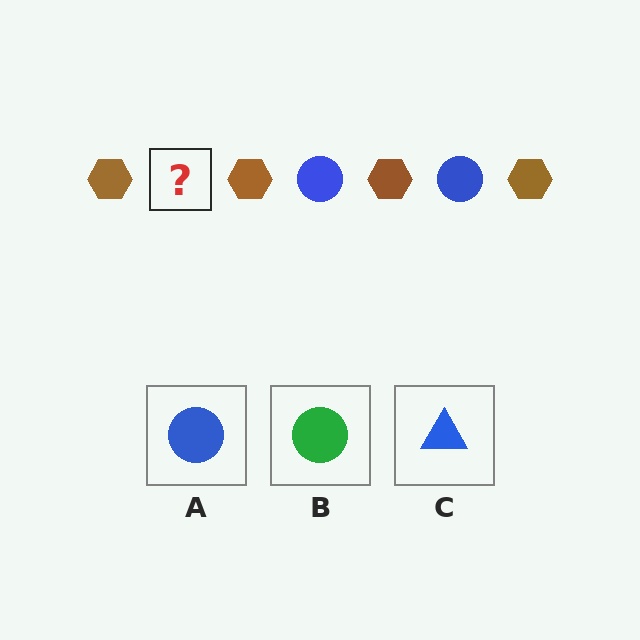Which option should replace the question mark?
Option A.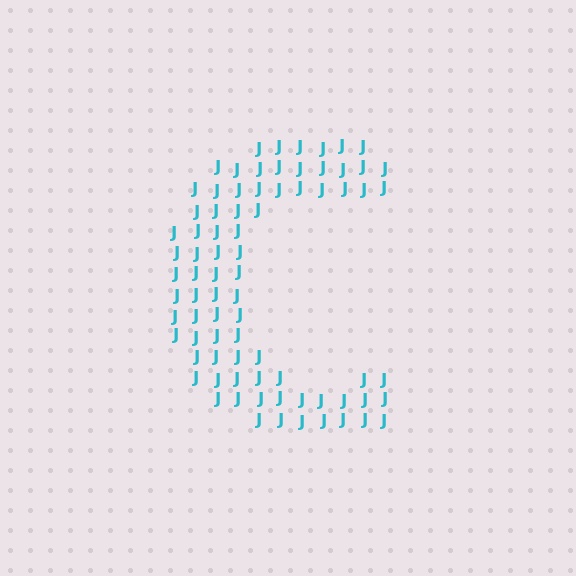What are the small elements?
The small elements are letter J's.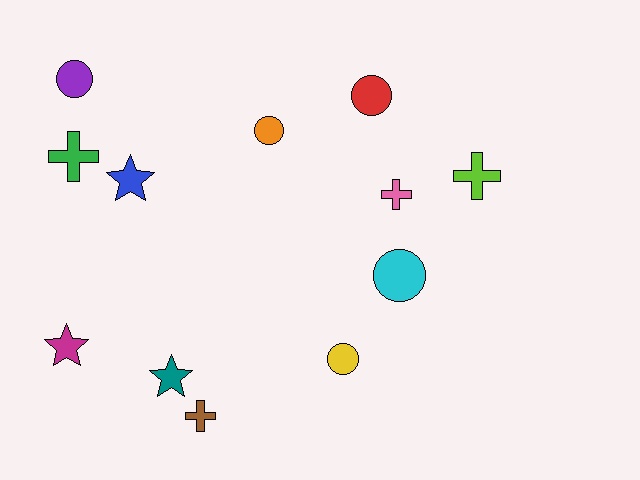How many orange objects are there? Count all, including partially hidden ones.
There is 1 orange object.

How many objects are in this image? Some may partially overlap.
There are 12 objects.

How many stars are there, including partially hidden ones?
There are 3 stars.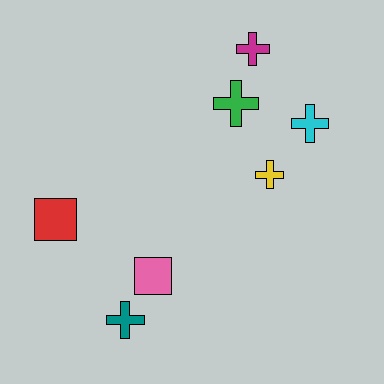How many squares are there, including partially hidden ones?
There are 2 squares.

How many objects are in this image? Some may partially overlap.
There are 7 objects.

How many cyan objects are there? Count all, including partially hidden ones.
There is 1 cyan object.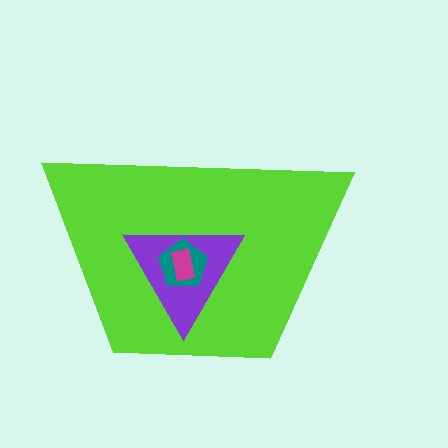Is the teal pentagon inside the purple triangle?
Yes.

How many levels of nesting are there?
4.